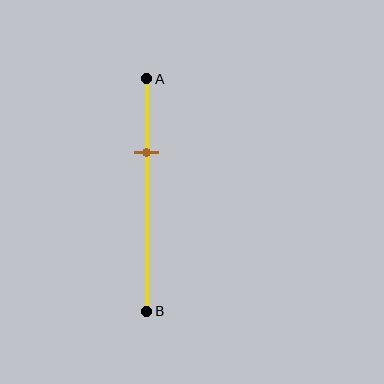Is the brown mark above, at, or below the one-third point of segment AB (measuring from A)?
The brown mark is approximately at the one-third point of segment AB.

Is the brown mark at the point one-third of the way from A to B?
Yes, the mark is approximately at the one-third point.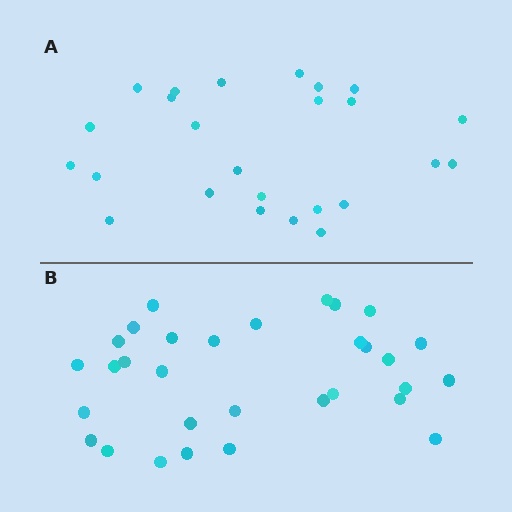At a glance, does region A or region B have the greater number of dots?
Region B (the bottom region) has more dots.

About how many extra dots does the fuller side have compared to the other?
Region B has about 6 more dots than region A.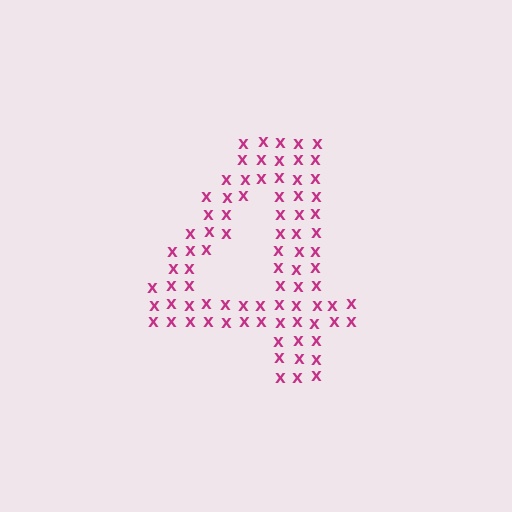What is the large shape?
The large shape is the digit 4.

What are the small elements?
The small elements are letter X's.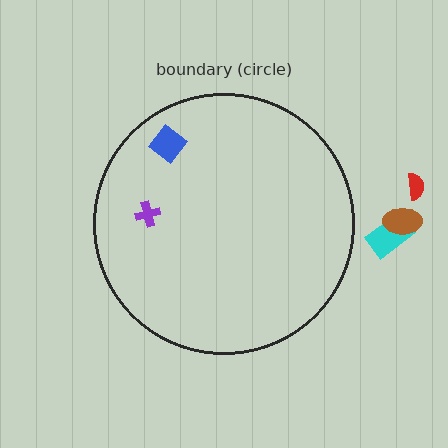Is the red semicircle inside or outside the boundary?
Outside.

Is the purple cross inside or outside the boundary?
Inside.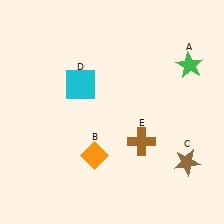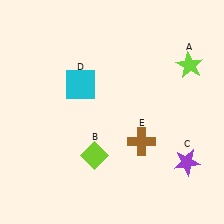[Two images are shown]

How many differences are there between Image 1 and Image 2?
There are 3 differences between the two images.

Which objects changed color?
A changed from green to lime. B changed from orange to lime. C changed from brown to purple.